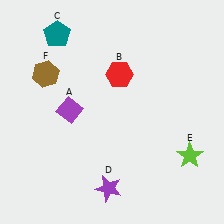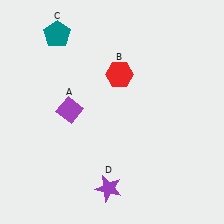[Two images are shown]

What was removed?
The lime star (E), the brown hexagon (F) were removed in Image 2.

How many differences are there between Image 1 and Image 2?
There are 2 differences between the two images.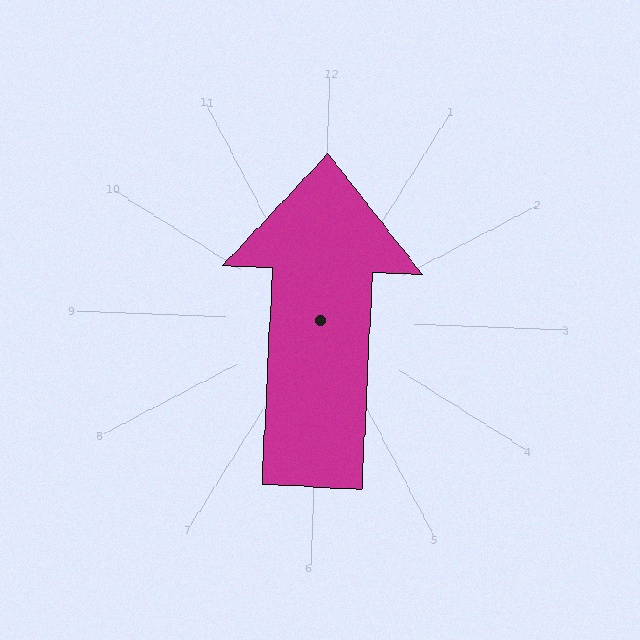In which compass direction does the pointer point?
North.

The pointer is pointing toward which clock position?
Roughly 12 o'clock.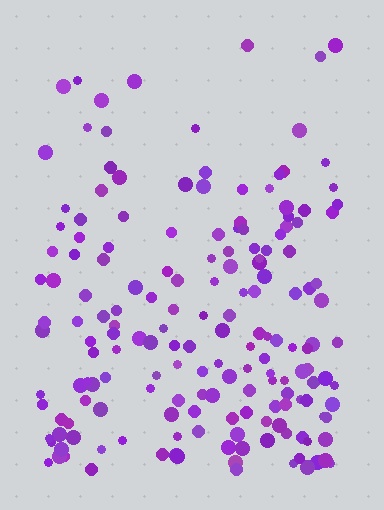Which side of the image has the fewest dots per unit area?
The top.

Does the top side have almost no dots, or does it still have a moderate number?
Still a moderate number, just noticeably fewer than the bottom.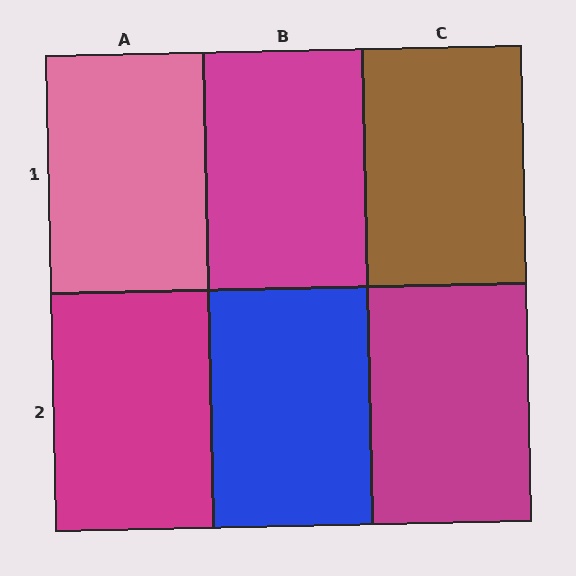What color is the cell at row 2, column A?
Magenta.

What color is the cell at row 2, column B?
Blue.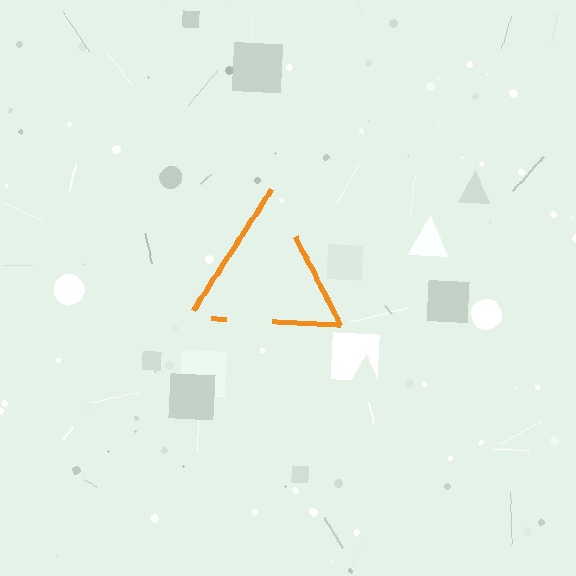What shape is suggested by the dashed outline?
The dashed outline suggests a triangle.